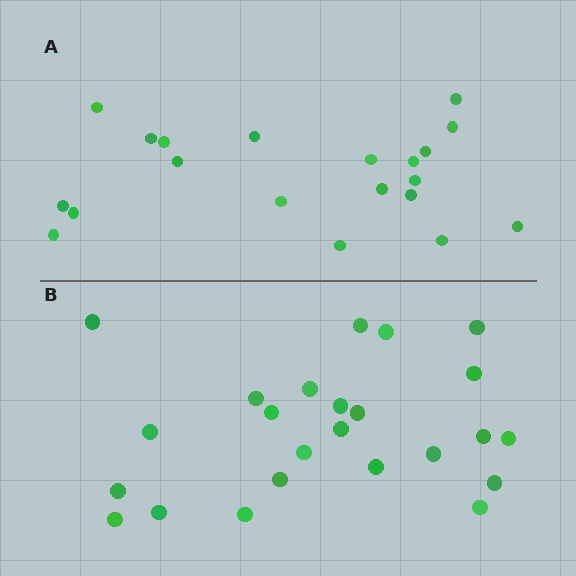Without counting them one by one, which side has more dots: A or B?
Region B (the bottom region) has more dots.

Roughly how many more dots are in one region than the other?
Region B has about 4 more dots than region A.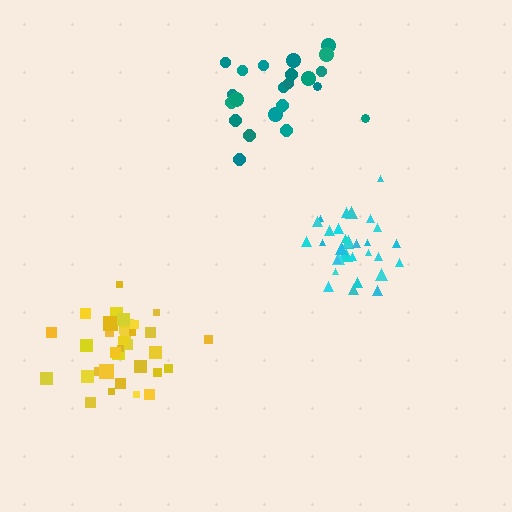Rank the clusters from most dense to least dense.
cyan, yellow, teal.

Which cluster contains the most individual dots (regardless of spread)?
Yellow (35).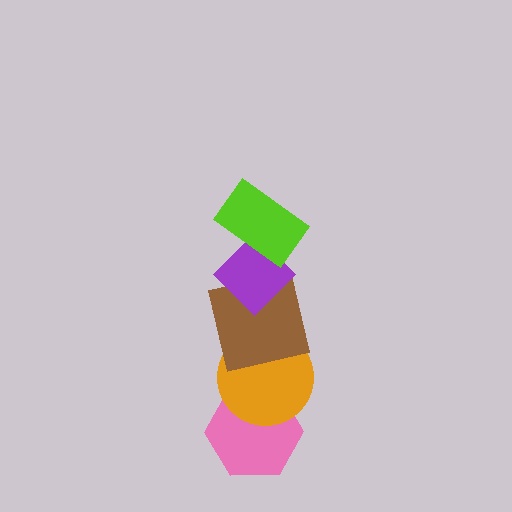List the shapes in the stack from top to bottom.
From top to bottom: the lime rectangle, the purple diamond, the brown square, the orange circle, the pink hexagon.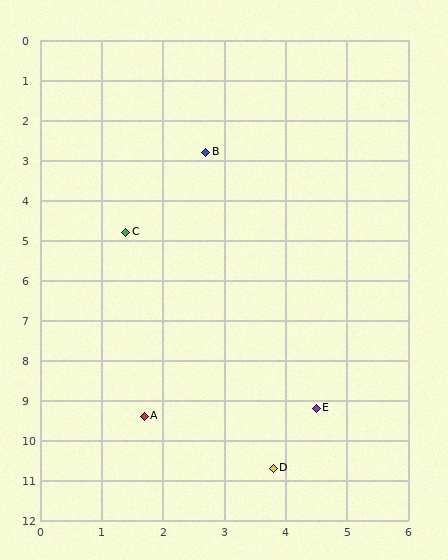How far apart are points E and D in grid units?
Points E and D are about 1.7 grid units apart.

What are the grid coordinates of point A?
Point A is at approximately (1.7, 9.4).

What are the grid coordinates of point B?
Point B is at approximately (2.7, 2.8).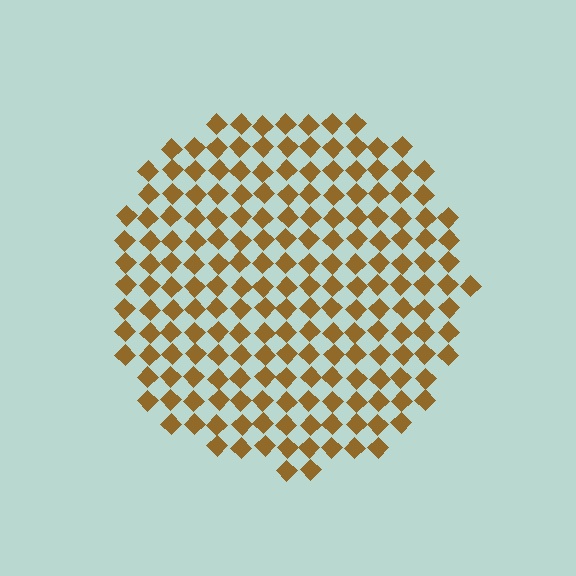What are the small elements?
The small elements are diamonds.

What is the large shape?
The large shape is a circle.